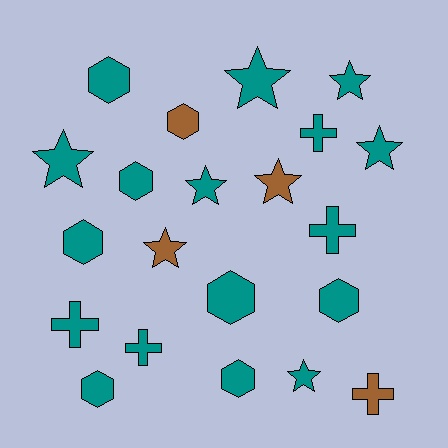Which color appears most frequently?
Teal, with 17 objects.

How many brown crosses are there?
There is 1 brown cross.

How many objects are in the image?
There are 21 objects.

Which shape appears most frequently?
Hexagon, with 8 objects.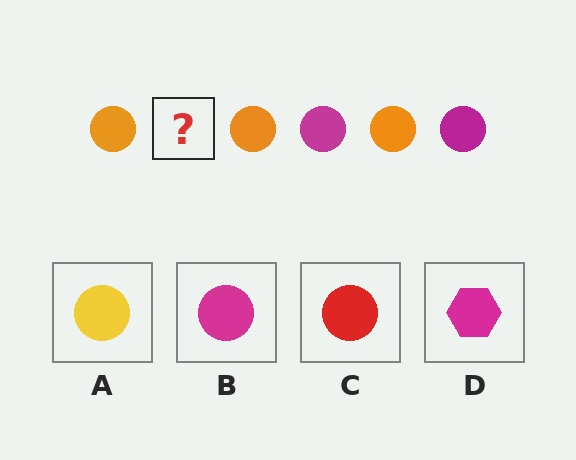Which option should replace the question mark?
Option B.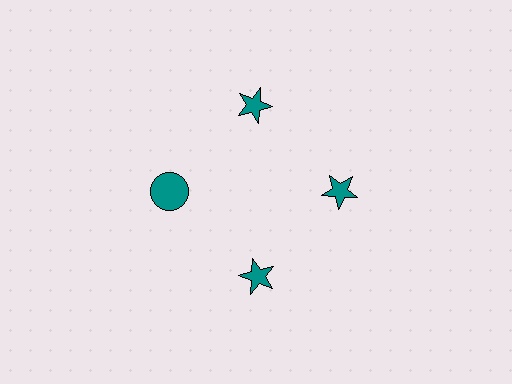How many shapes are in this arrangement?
There are 4 shapes arranged in a ring pattern.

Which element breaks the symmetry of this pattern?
The teal circle at roughly the 9 o'clock position breaks the symmetry. All other shapes are teal stars.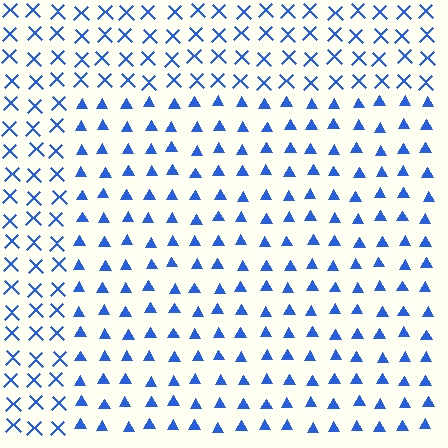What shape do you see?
I see a rectangle.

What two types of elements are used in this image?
The image uses triangles inside the rectangle region and X marks outside it.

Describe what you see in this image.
The image is filled with small blue elements arranged in a uniform grid. A rectangle-shaped region contains triangles, while the surrounding area contains X marks. The boundary is defined purely by the change in element shape.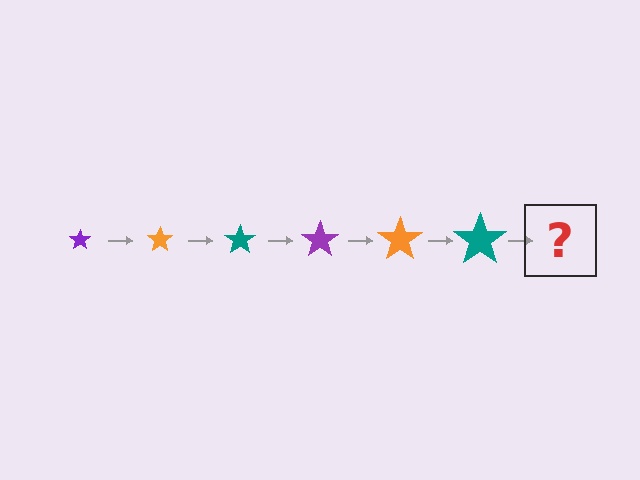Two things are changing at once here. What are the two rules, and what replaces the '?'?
The two rules are that the star grows larger each step and the color cycles through purple, orange, and teal. The '?' should be a purple star, larger than the previous one.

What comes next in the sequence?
The next element should be a purple star, larger than the previous one.